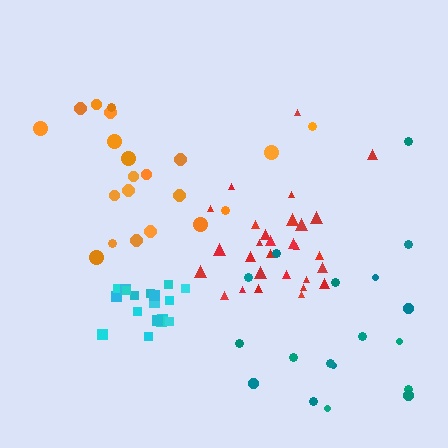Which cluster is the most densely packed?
Cyan.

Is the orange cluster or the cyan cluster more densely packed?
Cyan.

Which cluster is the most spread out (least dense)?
Teal.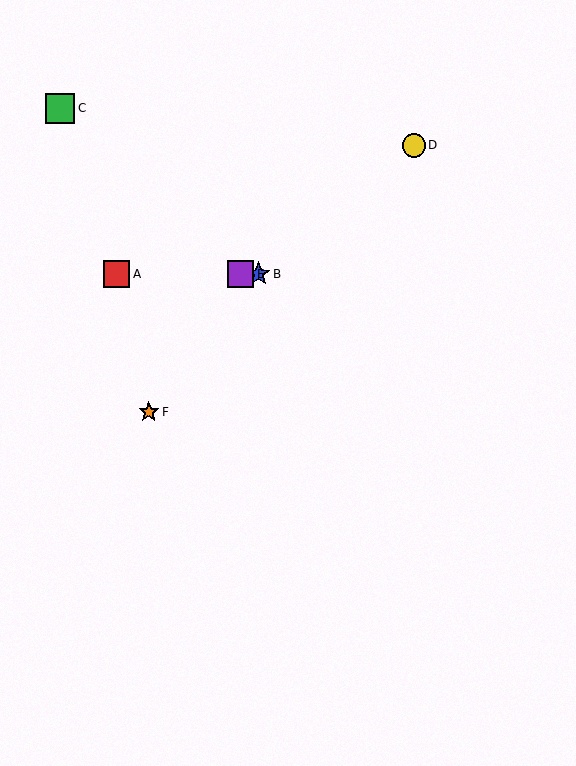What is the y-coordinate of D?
Object D is at y≈145.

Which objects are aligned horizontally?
Objects A, B, E are aligned horizontally.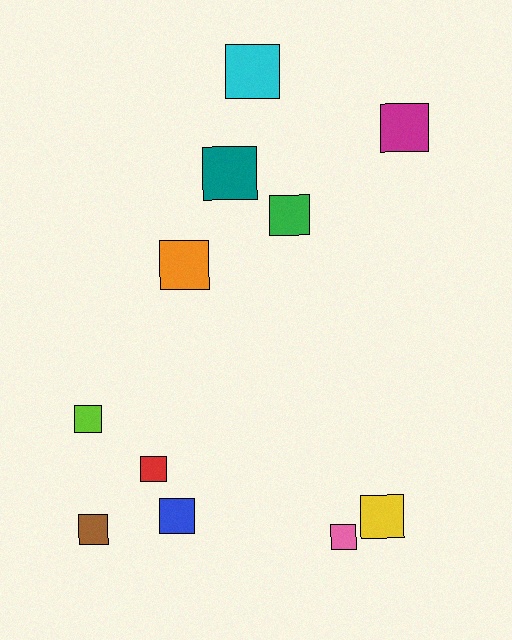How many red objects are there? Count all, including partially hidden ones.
There is 1 red object.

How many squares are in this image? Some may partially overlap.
There are 11 squares.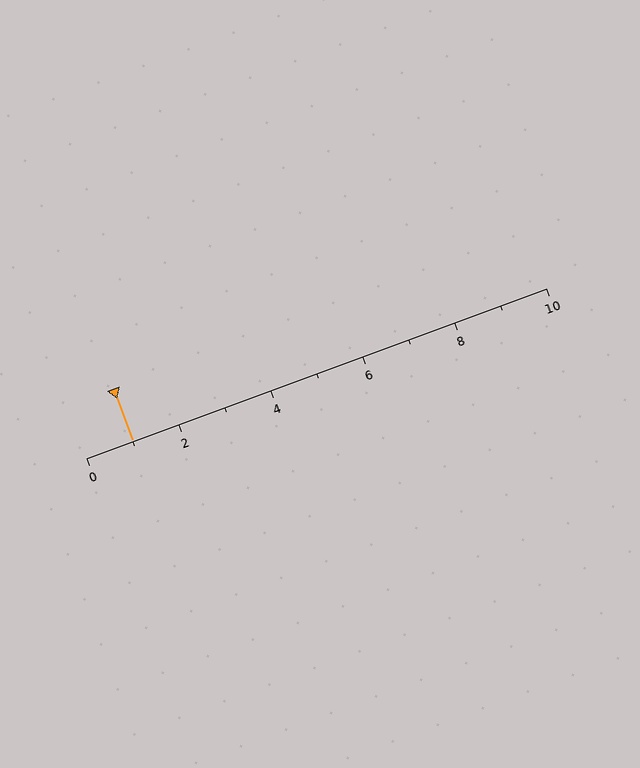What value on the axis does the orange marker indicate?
The marker indicates approximately 1.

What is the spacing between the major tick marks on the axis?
The major ticks are spaced 2 apart.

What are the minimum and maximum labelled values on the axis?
The axis runs from 0 to 10.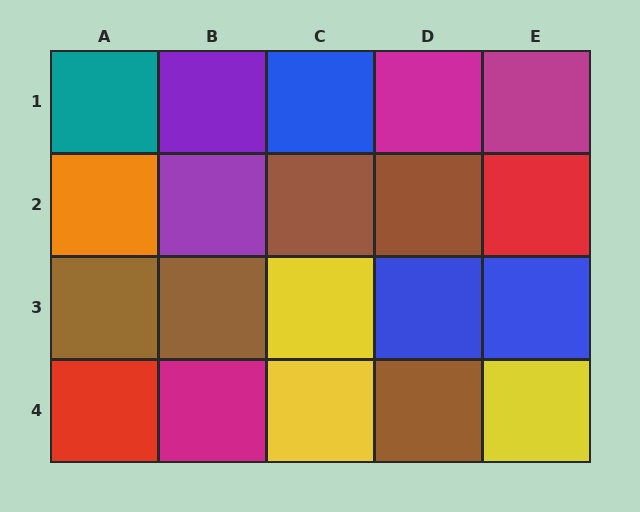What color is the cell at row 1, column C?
Blue.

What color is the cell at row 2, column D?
Brown.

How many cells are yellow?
3 cells are yellow.